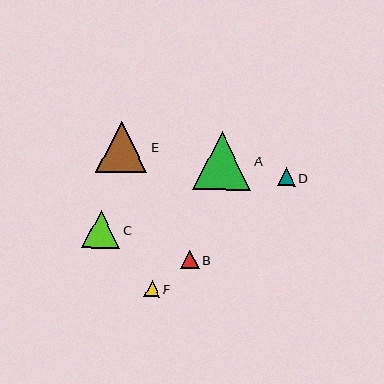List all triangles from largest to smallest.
From largest to smallest: A, E, C, B, D, F.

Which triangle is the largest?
Triangle A is the largest with a size of approximately 58 pixels.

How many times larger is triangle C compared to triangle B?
Triangle C is approximately 2.1 times the size of triangle B.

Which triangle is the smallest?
Triangle F is the smallest with a size of approximately 16 pixels.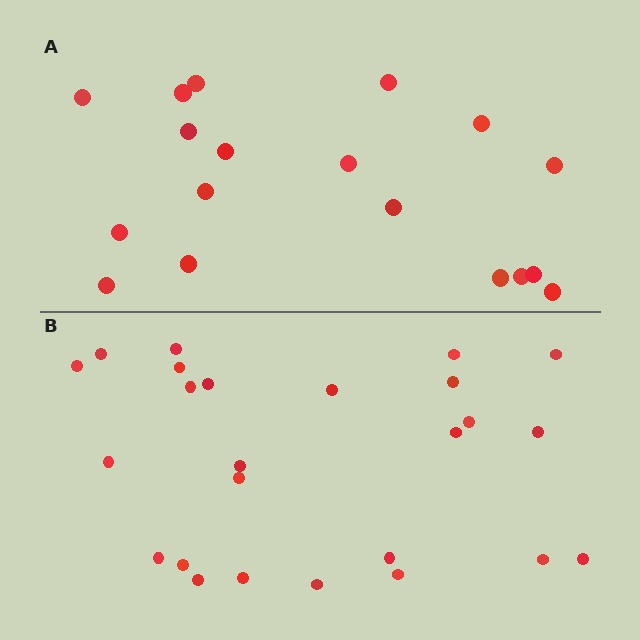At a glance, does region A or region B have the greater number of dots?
Region B (the bottom region) has more dots.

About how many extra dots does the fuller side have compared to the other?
Region B has roughly 8 or so more dots than region A.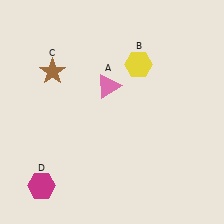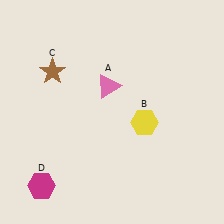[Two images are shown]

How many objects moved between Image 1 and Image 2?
1 object moved between the two images.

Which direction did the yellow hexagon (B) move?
The yellow hexagon (B) moved down.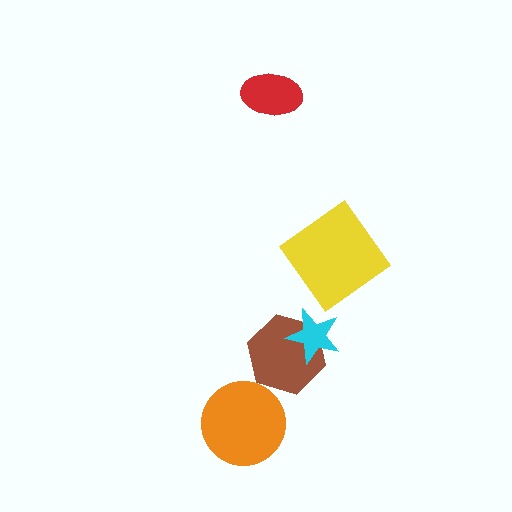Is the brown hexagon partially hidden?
Yes, it is partially covered by another shape.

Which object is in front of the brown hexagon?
The cyan star is in front of the brown hexagon.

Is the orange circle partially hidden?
No, no other shape covers it.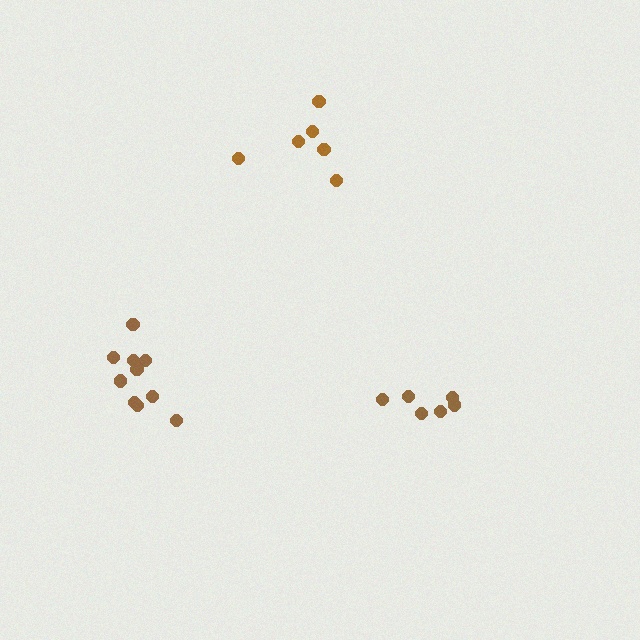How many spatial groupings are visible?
There are 3 spatial groupings.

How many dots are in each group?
Group 1: 6 dots, Group 2: 6 dots, Group 3: 10 dots (22 total).